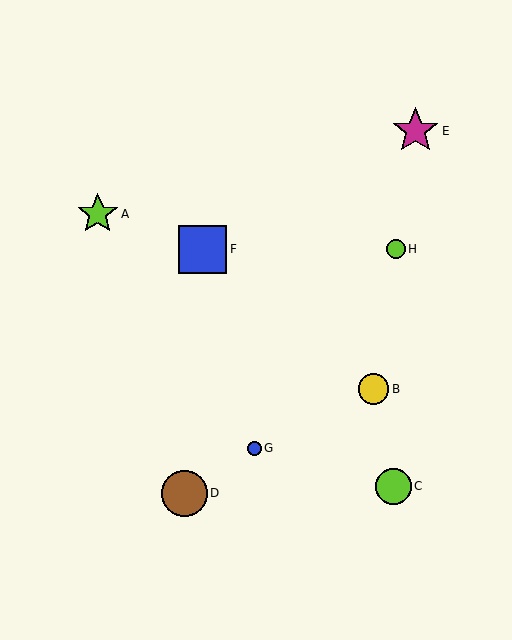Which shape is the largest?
The blue square (labeled F) is the largest.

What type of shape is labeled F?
Shape F is a blue square.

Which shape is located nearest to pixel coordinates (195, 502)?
The brown circle (labeled D) at (184, 493) is nearest to that location.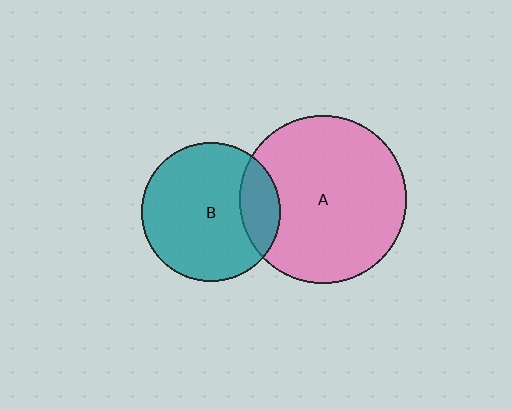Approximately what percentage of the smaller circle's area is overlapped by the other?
Approximately 20%.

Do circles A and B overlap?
Yes.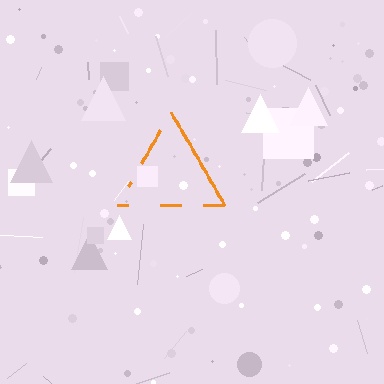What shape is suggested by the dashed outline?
The dashed outline suggests a triangle.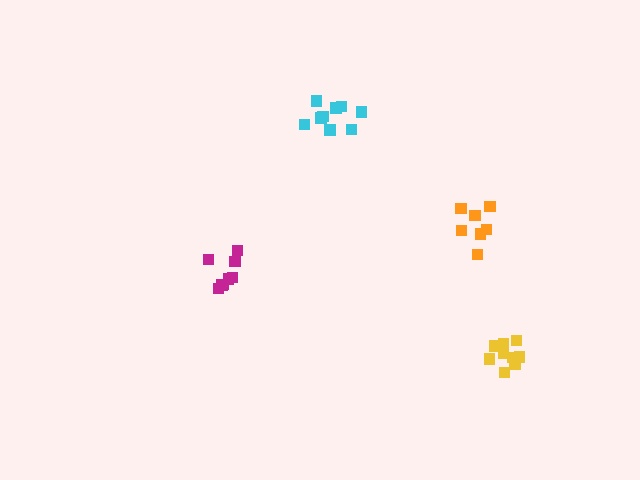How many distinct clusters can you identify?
There are 4 distinct clusters.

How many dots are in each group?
Group 1: 7 dots, Group 2: 10 dots, Group 3: 8 dots, Group 4: 9 dots (34 total).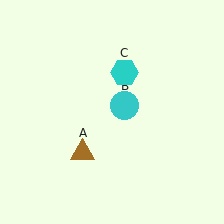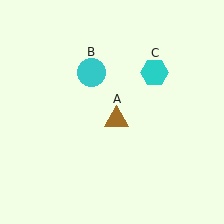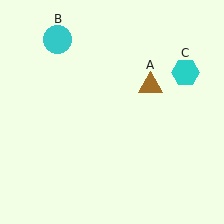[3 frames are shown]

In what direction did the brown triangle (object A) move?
The brown triangle (object A) moved up and to the right.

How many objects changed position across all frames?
3 objects changed position: brown triangle (object A), cyan circle (object B), cyan hexagon (object C).